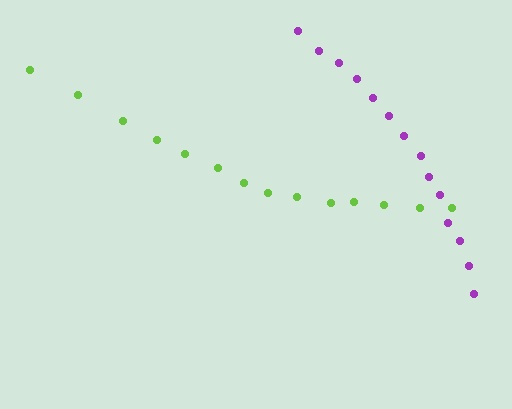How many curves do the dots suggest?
There are 2 distinct paths.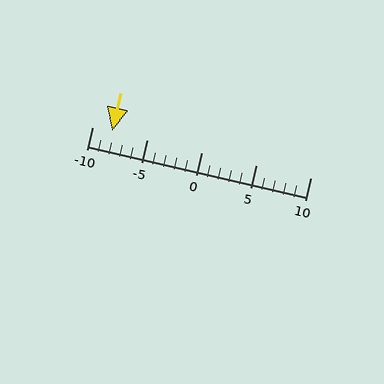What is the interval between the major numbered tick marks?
The major tick marks are spaced 5 units apart.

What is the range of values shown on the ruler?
The ruler shows values from -10 to 10.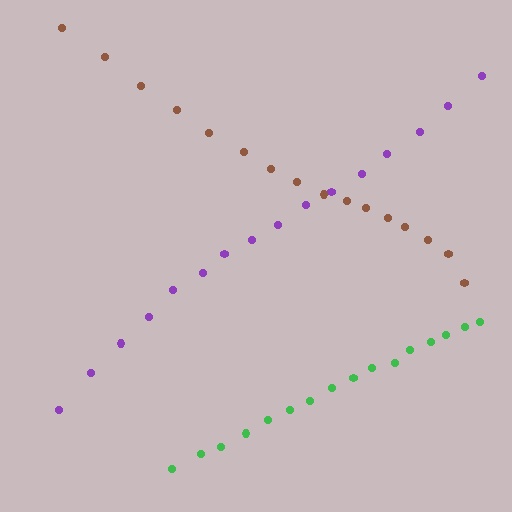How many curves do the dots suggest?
There are 3 distinct paths.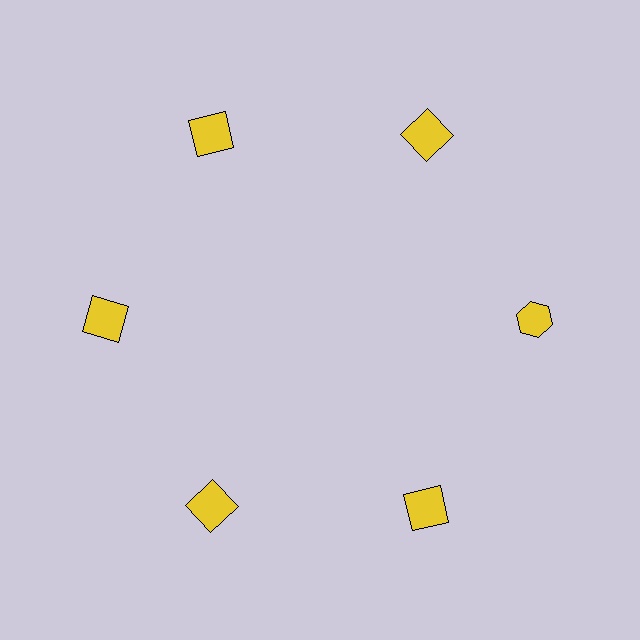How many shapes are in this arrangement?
There are 6 shapes arranged in a ring pattern.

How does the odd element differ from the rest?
It has a different shape: hexagon instead of square.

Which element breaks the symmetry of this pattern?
The yellow hexagon at roughly the 3 o'clock position breaks the symmetry. All other shapes are yellow squares.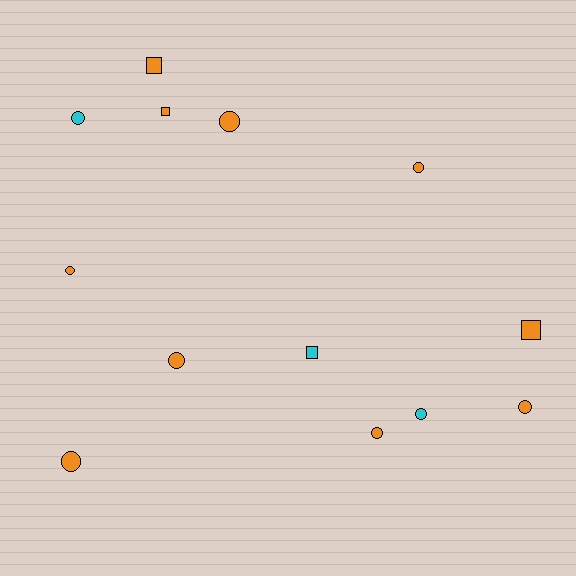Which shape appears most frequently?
Circle, with 9 objects.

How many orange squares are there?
There are 3 orange squares.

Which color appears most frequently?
Orange, with 10 objects.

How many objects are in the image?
There are 13 objects.